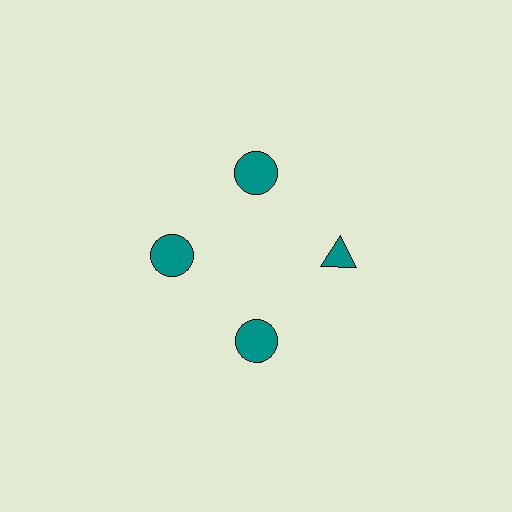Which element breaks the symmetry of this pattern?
The teal triangle at roughly the 3 o'clock position breaks the symmetry. All other shapes are teal circles.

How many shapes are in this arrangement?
There are 4 shapes arranged in a ring pattern.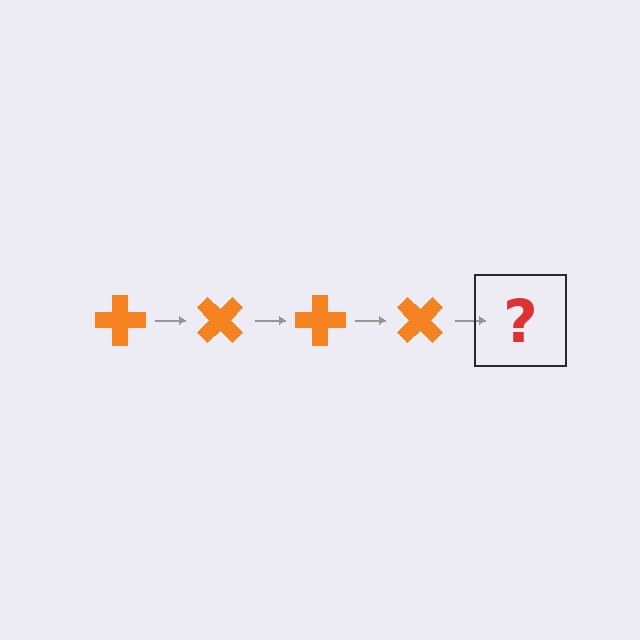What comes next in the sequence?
The next element should be an orange cross rotated 180 degrees.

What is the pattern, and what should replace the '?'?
The pattern is that the cross rotates 45 degrees each step. The '?' should be an orange cross rotated 180 degrees.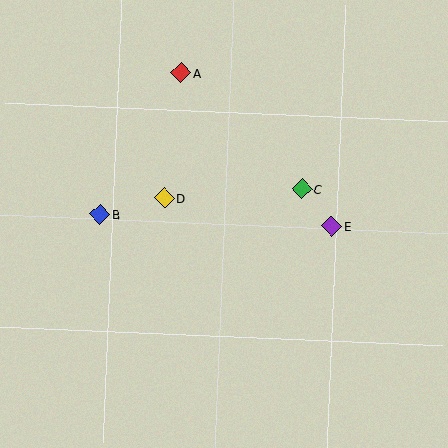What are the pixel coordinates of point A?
Point A is at (181, 73).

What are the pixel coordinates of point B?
Point B is at (100, 214).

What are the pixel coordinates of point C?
Point C is at (302, 189).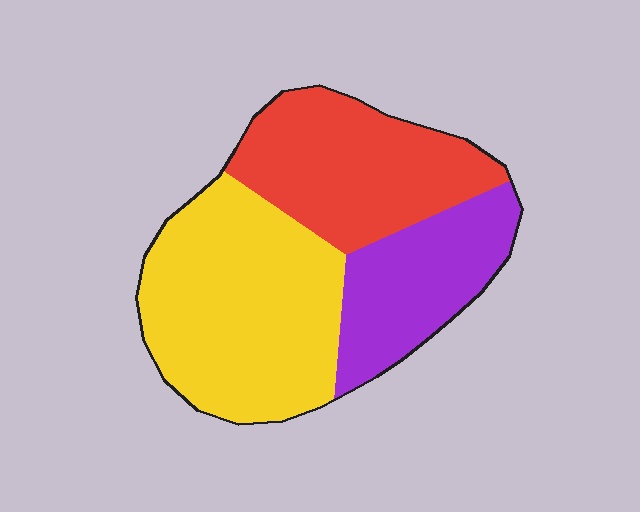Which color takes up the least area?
Purple, at roughly 25%.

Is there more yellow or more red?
Yellow.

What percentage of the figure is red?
Red takes up about one third (1/3) of the figure.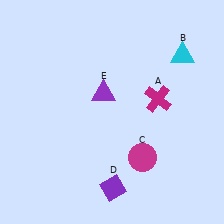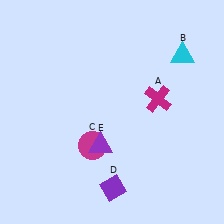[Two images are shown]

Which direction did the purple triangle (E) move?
The purple triangle (E) moved down.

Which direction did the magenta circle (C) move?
The magenta circle (C) moved left.